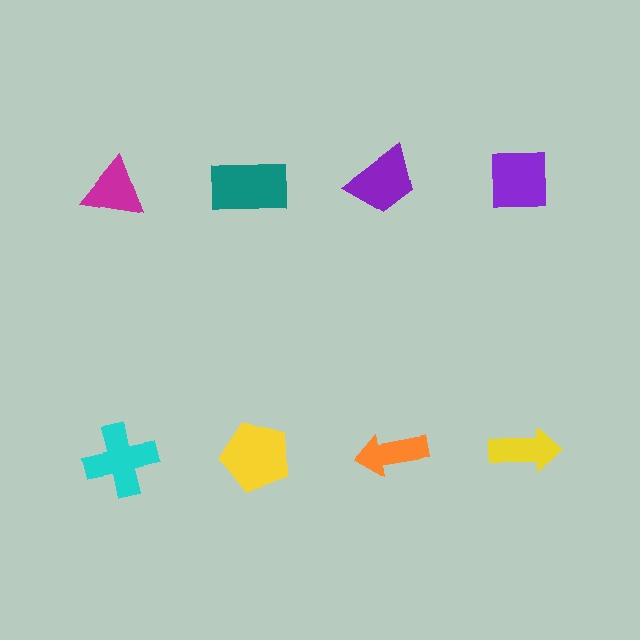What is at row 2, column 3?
An orange arrow.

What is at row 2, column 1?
A cyan cross.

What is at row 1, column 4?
A purple square.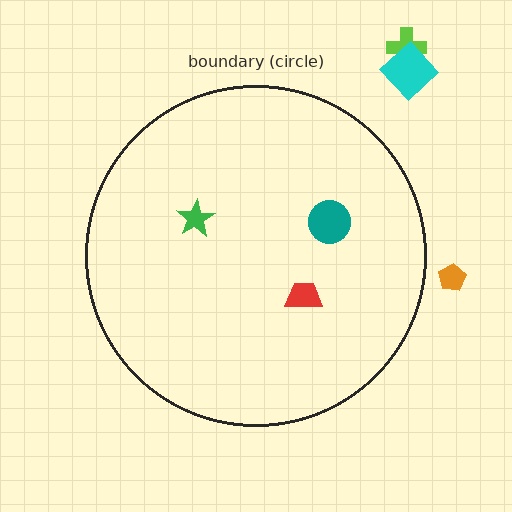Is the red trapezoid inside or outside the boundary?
Inside.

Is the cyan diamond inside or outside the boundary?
Outside.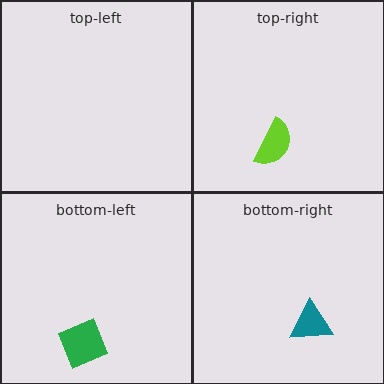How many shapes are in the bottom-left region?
1.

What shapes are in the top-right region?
The lime semicircle.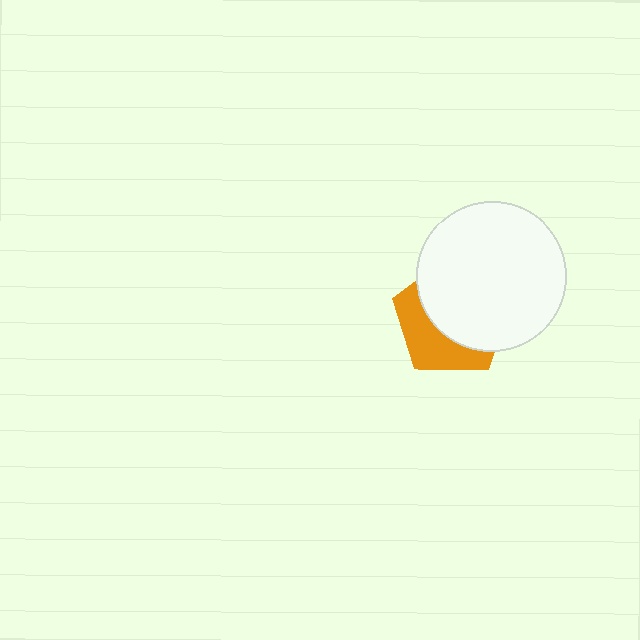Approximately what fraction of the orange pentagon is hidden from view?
Roughly 61% of the orange pentagon is hidden behind the white circle.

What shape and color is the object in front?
The object in front is a white circle.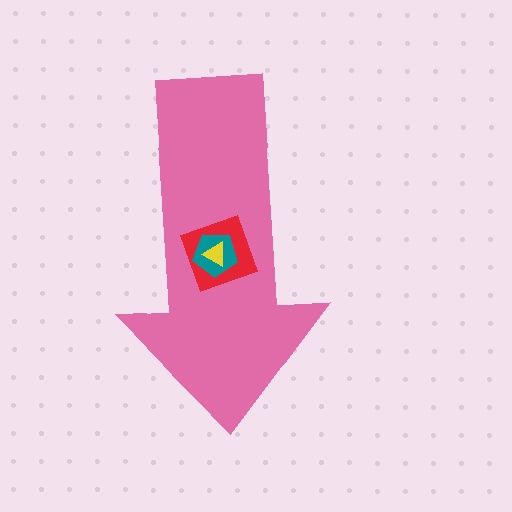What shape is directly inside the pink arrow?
The red diamond.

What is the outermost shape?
The pink arrow.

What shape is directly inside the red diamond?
The teal pentagon.